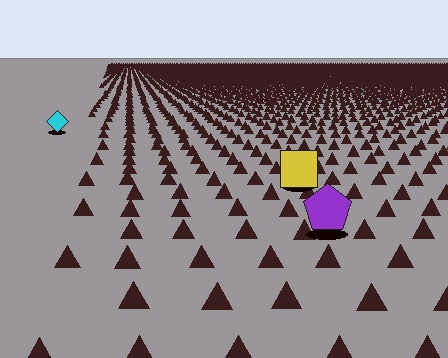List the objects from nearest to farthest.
From nearest to farthest: the purple pentagon, the yellow square, the cyan diamond.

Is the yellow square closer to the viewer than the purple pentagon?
No. The purple pentagon is closer — you can tell from the texture gradient: the ground texture is coarser near it.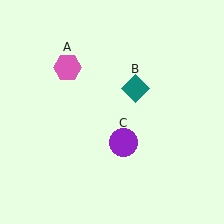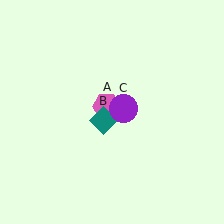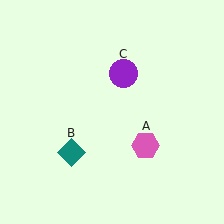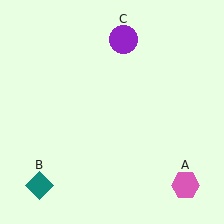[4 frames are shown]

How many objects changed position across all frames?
3 objects changed position: pink hexagon (object A), teal diamond (object B), purple circle (object C).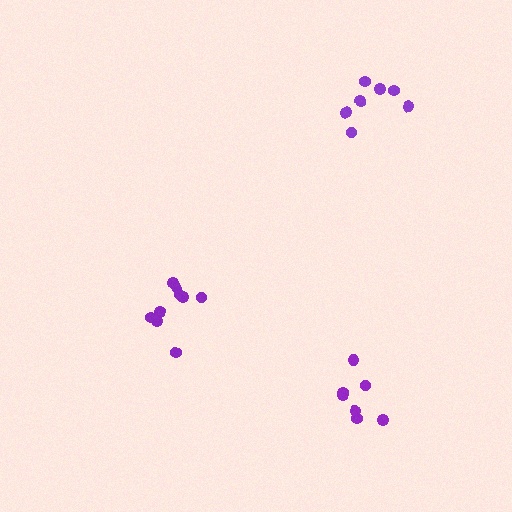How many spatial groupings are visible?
There are 3 spatial groupings.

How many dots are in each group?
Group 1: 7 dots, Group 2: 7 dots, Group 3: 9 dots (23 total).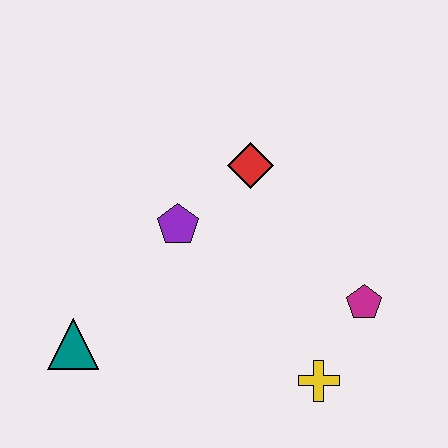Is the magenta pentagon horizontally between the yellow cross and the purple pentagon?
No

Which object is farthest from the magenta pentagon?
The teal triangle is farthest from the magenta pentagon.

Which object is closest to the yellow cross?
The magenta pentagon is closest to the yellow cross.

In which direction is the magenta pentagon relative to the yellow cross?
The magenta pentagon is above the yellow cross.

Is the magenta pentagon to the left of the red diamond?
No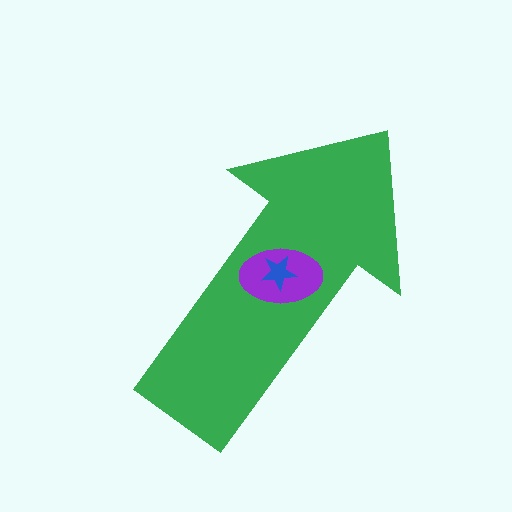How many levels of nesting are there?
3.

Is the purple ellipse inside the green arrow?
Yes.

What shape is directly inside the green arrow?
The purple ellipse.